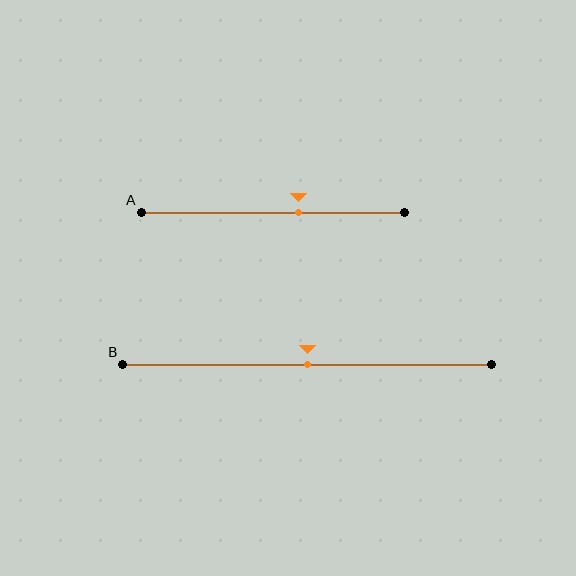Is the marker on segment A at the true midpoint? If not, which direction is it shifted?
No, the marker on segment A is shifted to the right by about 10% of the segment length.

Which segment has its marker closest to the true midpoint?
Segment B has its marker closest to the true midpoint.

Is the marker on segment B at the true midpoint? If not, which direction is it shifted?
Yes, the marker on segment B is at the true midpoint.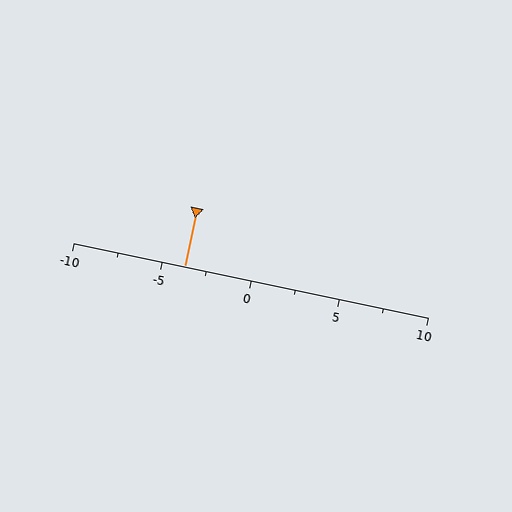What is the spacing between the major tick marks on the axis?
The major ticks are spaced 5 apart.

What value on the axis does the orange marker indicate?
The marker indicates approximately -3.8.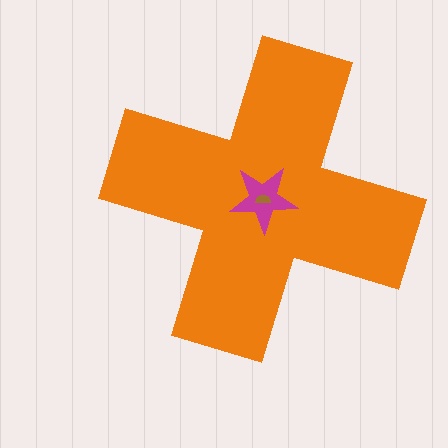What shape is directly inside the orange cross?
The magenta star.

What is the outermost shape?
The orange cross.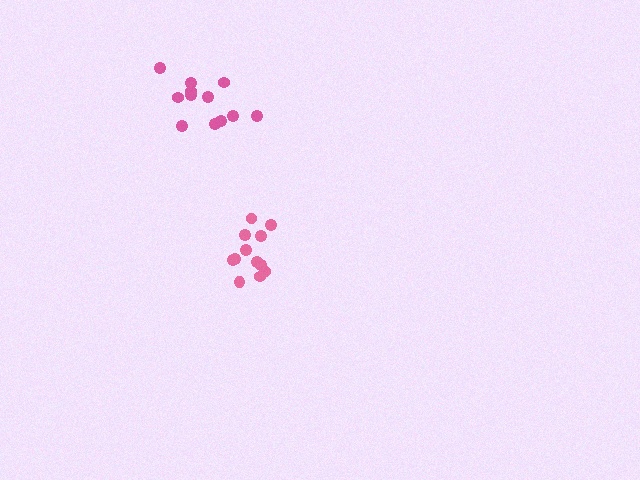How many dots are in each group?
Group 1: 13 dots, Group 2: 12 dots (25 total).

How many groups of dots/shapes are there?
There are 2 groups.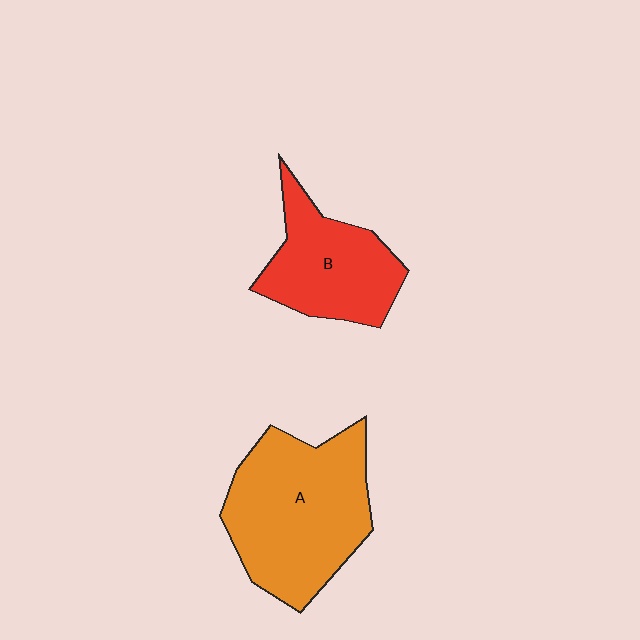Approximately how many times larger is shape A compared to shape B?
Approximately 1.5 times.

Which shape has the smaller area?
Shape B (red).